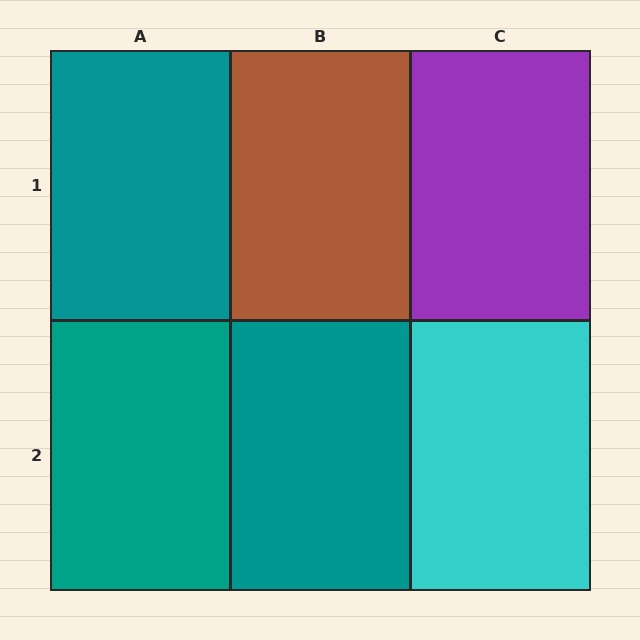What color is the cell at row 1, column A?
Teal.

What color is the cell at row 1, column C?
Purple.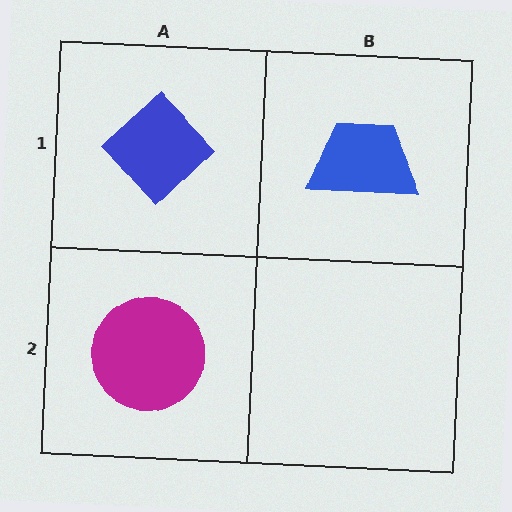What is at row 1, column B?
A blue trapezoid.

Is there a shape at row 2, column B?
No, that cell is empty.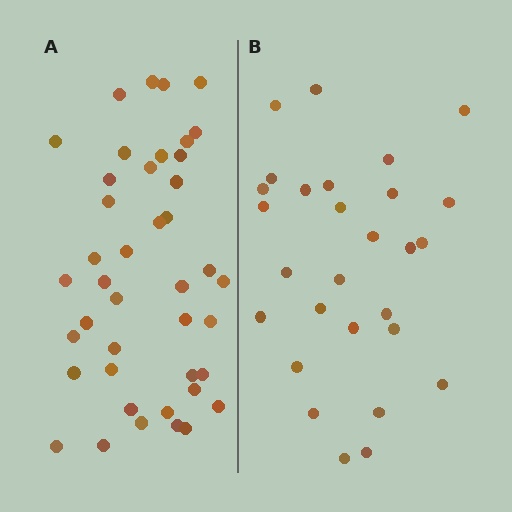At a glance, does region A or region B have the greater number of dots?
Region A (the left region) has more dots.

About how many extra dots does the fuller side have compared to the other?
Region A has approximately 15 more dots than region B.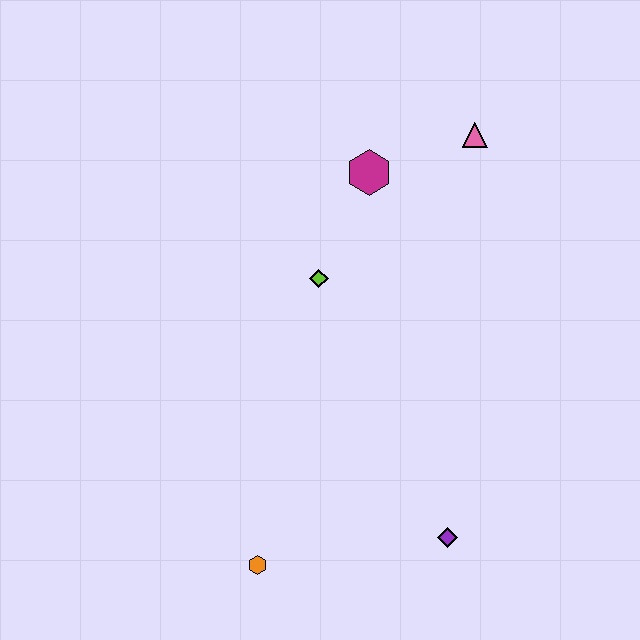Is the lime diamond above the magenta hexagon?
No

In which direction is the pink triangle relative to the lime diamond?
The pink triangle is to the right of the lime diamond.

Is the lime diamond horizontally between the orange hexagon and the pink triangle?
Yes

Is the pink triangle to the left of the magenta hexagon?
No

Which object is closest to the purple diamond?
The orange hexagon is closest to the purple diamond.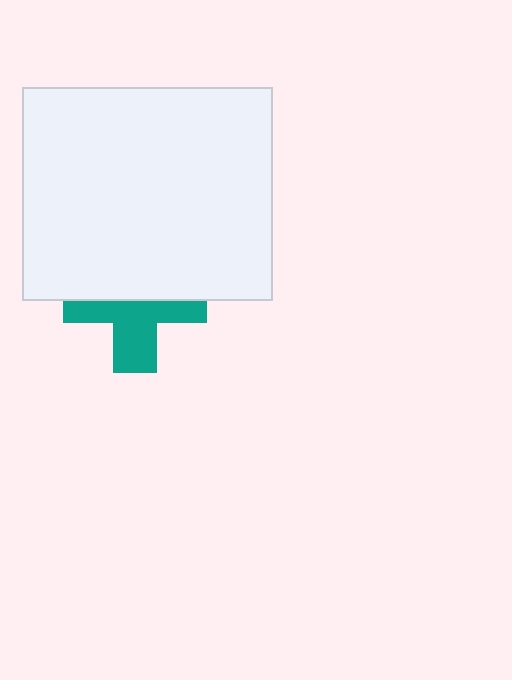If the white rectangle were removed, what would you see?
You would see the complete teal cross.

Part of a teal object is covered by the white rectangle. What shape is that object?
It is a cross.